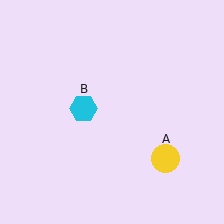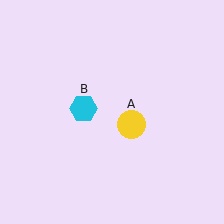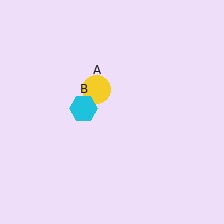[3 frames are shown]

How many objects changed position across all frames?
1 object changed position: yellow circle (object A).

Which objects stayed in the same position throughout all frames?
Cyan hexagon (object B) remained stationary.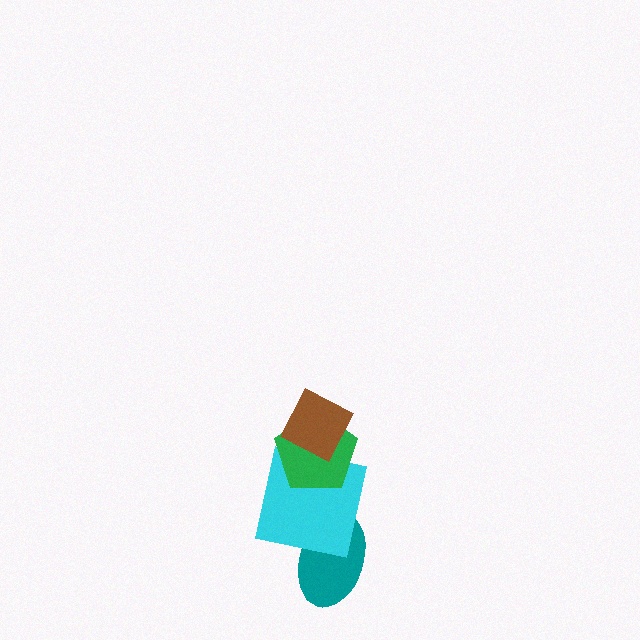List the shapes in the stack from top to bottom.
From top to bottom: the brown diamond, the green pentagon, the cyan square, the teal ellipse.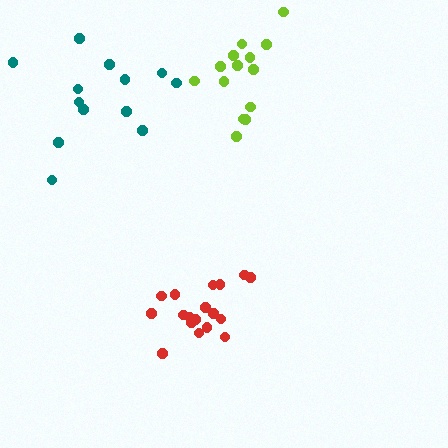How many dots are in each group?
Group 1: 13 dots, Group 2: 14 dots, Group 3: 19 dots (46 total).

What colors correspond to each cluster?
The clusters are colored: teal, lime, red.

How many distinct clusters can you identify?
There are 3 distinct clusters.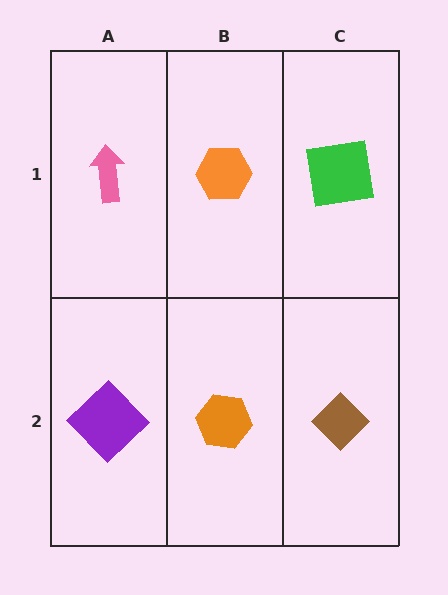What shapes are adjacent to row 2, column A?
A pink arrow (row 1, column A), an orange hexagon (row 2, column B).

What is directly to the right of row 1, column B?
A green square.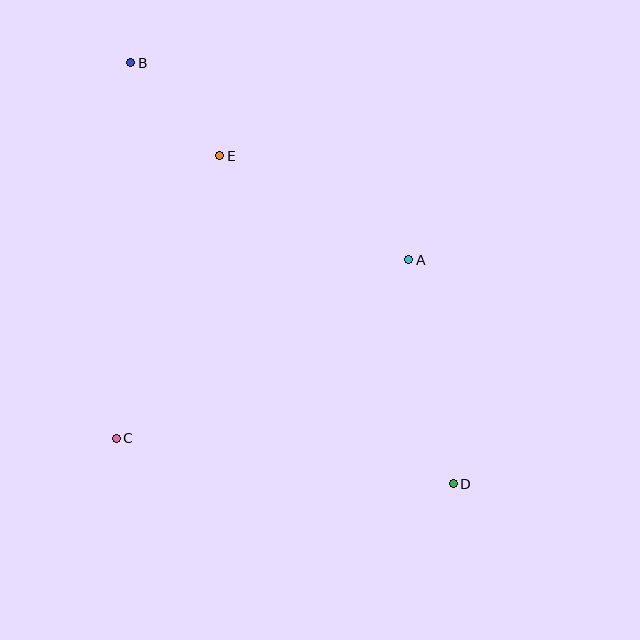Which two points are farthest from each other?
Points B and D are farthest from each other.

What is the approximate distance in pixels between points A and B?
The distance between A and B is approximately 341 pixels.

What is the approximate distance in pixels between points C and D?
The distance between C and D is approximately 340 pixels.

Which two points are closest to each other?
Points B and E are closest to each other.